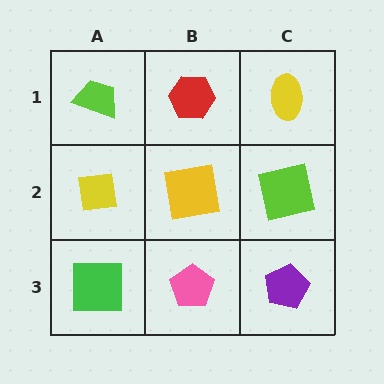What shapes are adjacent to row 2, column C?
A yellow ellipse (row 1, column C), a purple pentagon (row 3, column C), a yellow square (row 2, column B).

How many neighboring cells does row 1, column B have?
3.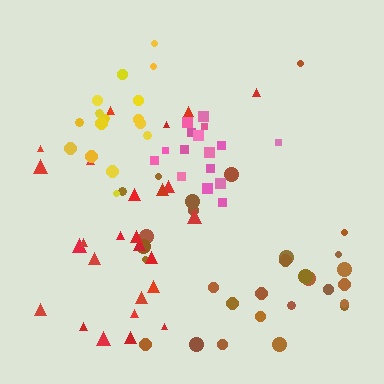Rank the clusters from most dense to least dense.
pink, yellow, brown, red.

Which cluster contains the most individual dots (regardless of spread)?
Brown (29).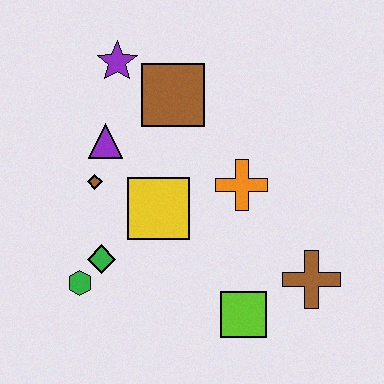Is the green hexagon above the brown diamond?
No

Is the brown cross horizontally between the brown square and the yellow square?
No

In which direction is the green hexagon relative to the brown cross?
The green hexagon is to the left of the brown cross.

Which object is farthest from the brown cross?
The purple star is farthest from the brown cross.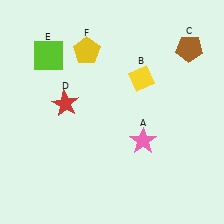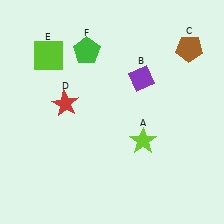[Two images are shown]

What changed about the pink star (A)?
In Image 1, A is pink. In Image 2, it changed to lime.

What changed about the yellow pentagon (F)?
In Image 1, F is yellow. In Image 2, it changed to green.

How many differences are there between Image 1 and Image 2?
There are 3 differences between the two images.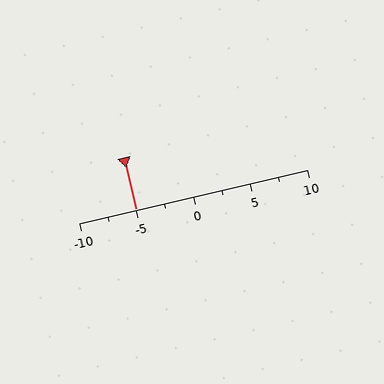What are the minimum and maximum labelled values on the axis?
The axis runs from -10 to 10.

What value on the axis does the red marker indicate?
The marker indicates approximately -5.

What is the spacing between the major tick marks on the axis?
The major ticks are spaced 5 apart.